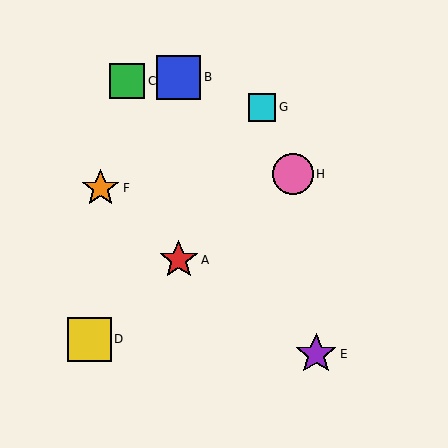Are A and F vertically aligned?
No, A is at x≈179 and F is at x≈101.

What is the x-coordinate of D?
Object D is at x≈89.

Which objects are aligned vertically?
Objects A, B are aligned vertically.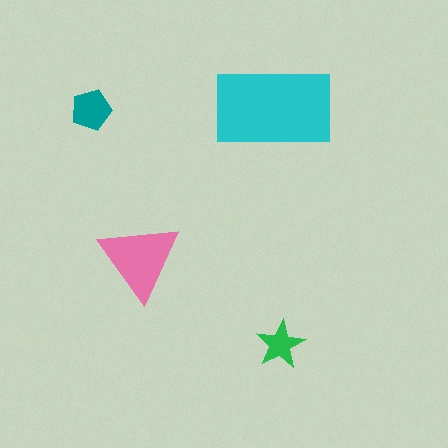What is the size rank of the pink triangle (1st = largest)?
2nd.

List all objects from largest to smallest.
The cyan rectangle, the pink triangle, the teal pentagon, the green star.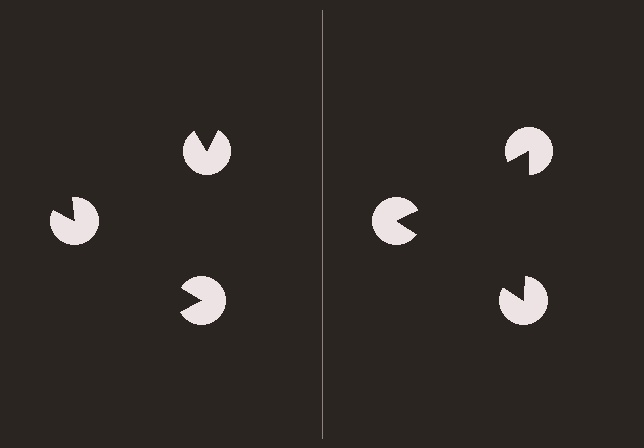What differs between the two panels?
The pac-man discs are positioned identically on both sides; only the wedge orientations differ. On the right they align to a triangle; on the left they are misaligned.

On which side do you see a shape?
An illusory triangle appears on the right side. On the left side the wedge cuts are rotated, so no coherent shape forms.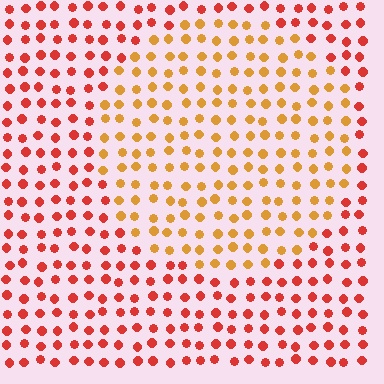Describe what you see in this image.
The image is filled with small red elements in a uniform arrangement. A circle-shaped region is visible where the elements are tinted to a slightly different hue, forming a subtle color boundary.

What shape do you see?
I see a circle.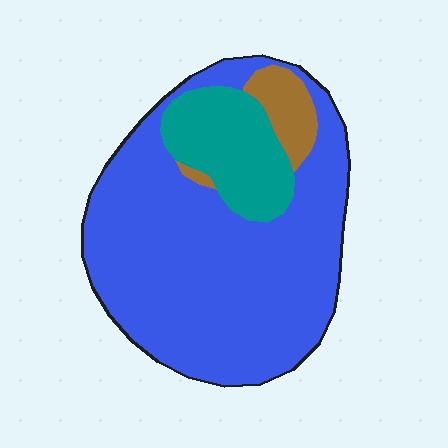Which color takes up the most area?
Blue, at roughly 75%.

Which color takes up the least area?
Brown, at roughly 5%.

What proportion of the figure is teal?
Teal covers around 20% of the figure.